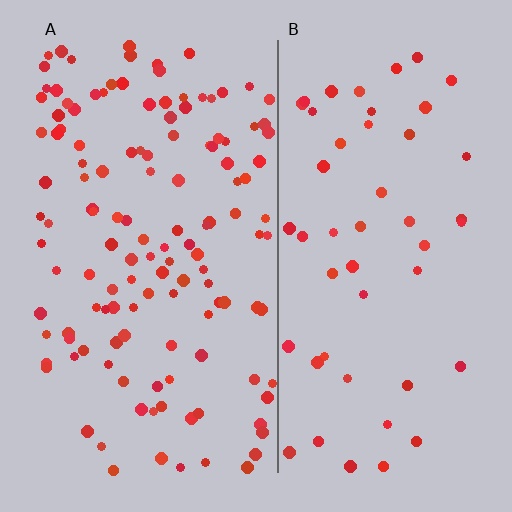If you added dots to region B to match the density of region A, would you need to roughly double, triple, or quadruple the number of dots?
Approximately triple.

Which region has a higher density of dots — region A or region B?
A (the left).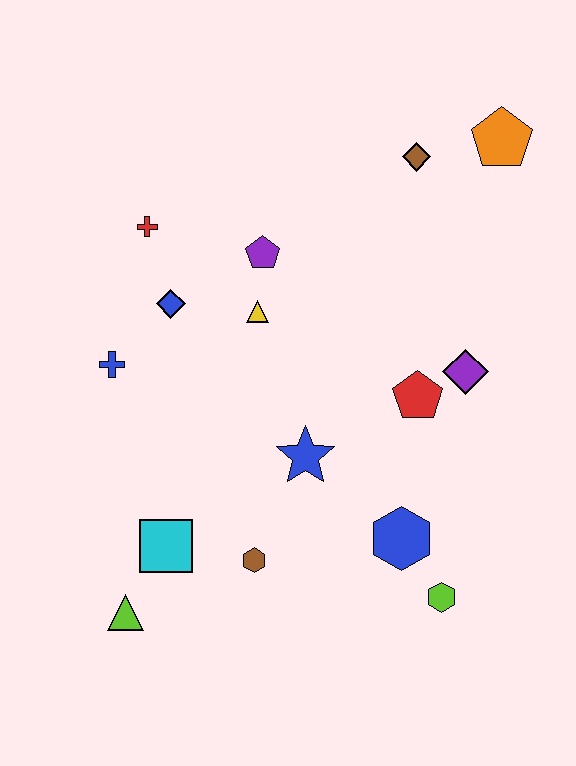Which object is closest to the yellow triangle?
The purple pentagon is closest to the yellow triangle.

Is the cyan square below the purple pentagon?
Yes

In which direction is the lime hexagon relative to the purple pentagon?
The lime hexagon is below the purple pentagon.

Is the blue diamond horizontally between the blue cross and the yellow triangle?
Yes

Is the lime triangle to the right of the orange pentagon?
No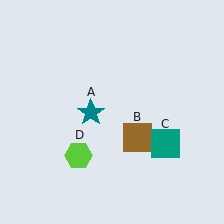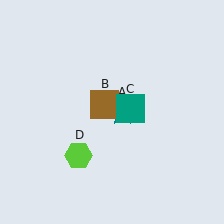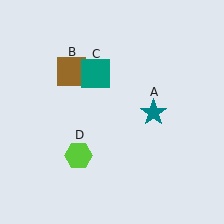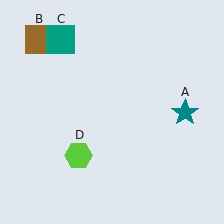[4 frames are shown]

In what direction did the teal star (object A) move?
The teal star (object A) moved right.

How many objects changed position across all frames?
3 objects changed position: teal star (object A), brown square (object B), teal square (object C).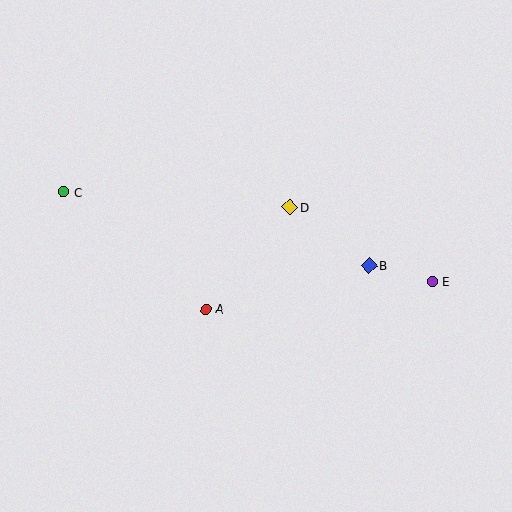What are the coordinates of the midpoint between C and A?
The midpoint between C and A is at (135, 251).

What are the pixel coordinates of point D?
Point D is at (290, 207).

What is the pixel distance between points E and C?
The distance between E and C is 379 pixels.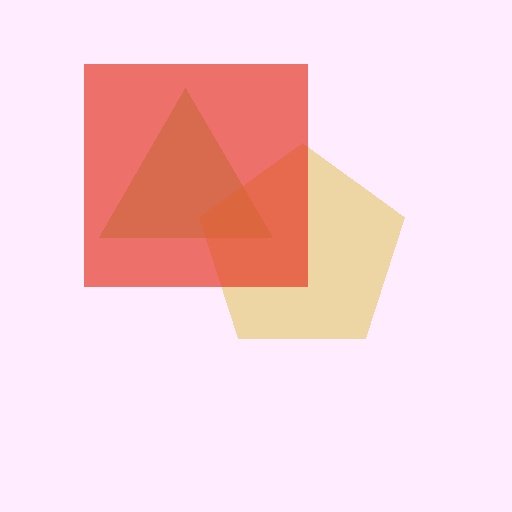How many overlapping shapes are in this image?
There are 3 overlapping shapes in the image.